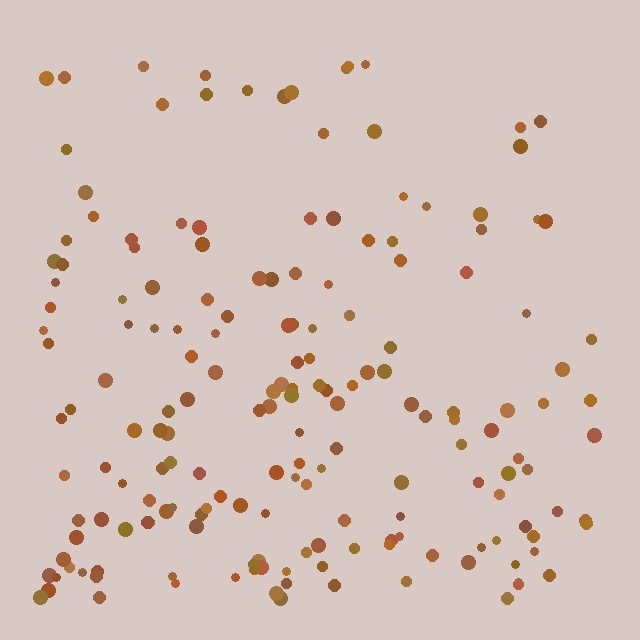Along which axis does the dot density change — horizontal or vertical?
Vertical.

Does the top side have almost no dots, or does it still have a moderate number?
Still a moderate number, just noticeably fewer than the bottom.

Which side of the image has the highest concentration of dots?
The bottom.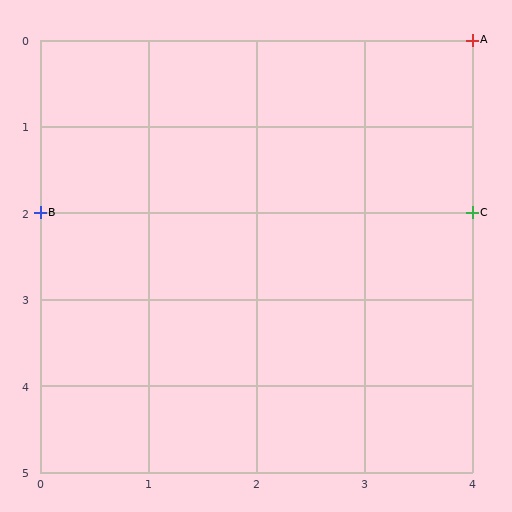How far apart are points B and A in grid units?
Points B and A are 4 columns and 2 rows apart (about 4.5 grid units diagonally).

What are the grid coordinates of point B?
Point B is at grid coordinates (0, 2).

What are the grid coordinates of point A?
Point A is at grid coordinates (4, 0).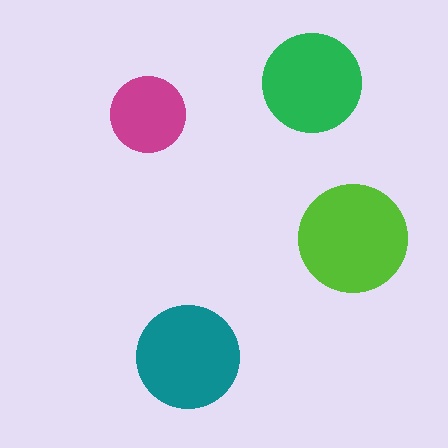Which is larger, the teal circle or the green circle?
The teal one.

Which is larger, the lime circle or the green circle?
The lime one.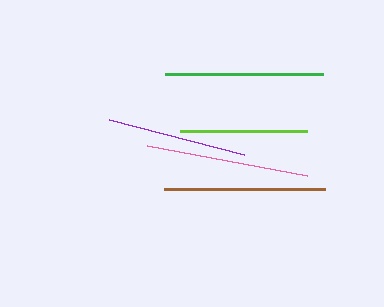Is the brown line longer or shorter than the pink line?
The pink line is longer than the brown line.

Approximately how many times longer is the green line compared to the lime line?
The green line is approximately 1.2 times the length of the lime line.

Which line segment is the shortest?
The lime line is the shortest at approximately 127 pixels.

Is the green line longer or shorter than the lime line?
The green line is longer than the lime line.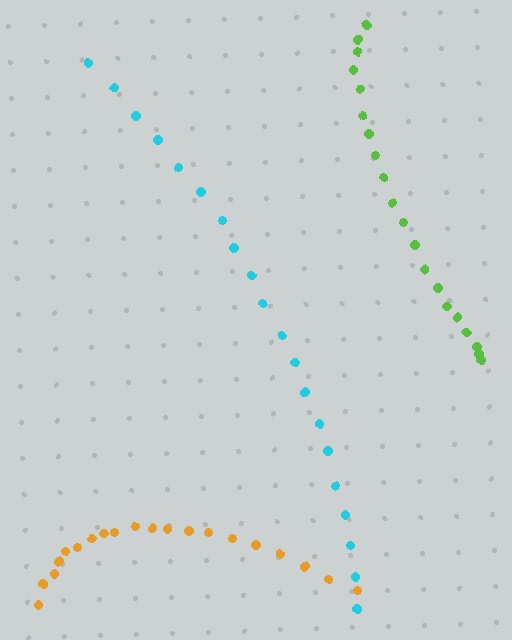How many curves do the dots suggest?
There are 3 distinct paths.